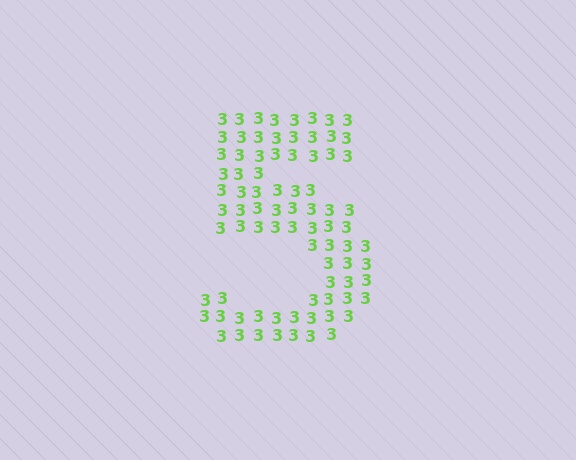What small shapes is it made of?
It is made of small digit 3's.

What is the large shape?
The large shape is the digit 5.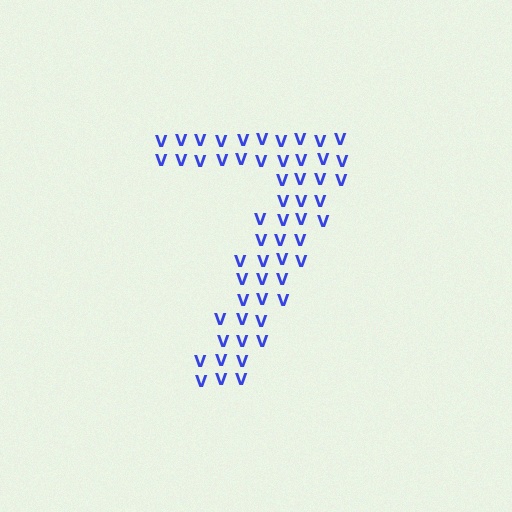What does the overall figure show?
The overall figure shows the digit 7.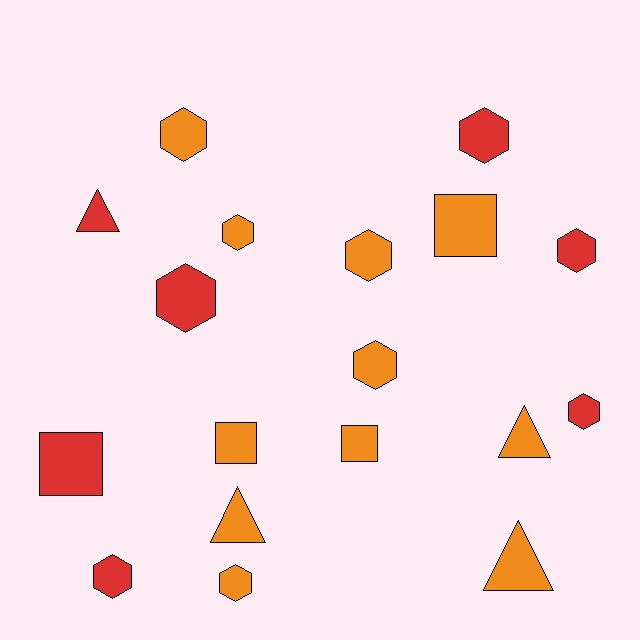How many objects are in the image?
There are 18 objects.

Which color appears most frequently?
Orange, with 11 objects.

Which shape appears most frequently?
Hexagon, with 10 objects.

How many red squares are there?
There is 1 red square.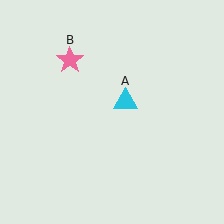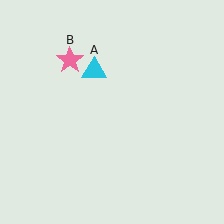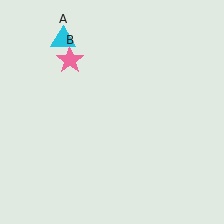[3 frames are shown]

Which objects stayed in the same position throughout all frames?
Pink star (object B) remained stationary.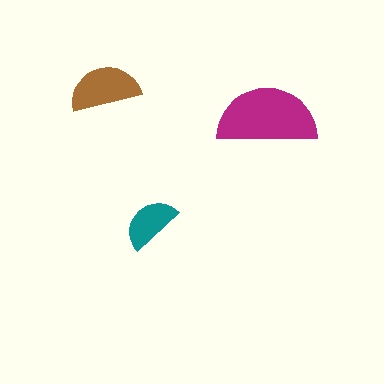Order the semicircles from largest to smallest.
the magenta one, the brown one, the teal one.